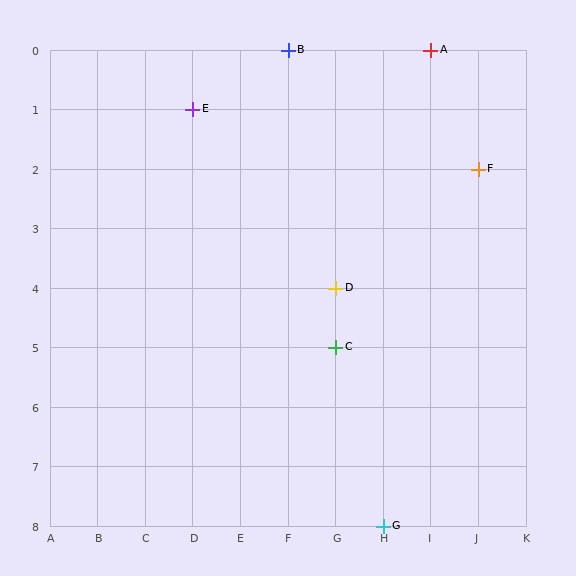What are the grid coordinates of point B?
Point B is at grid coordinates (F, 0).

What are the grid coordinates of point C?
Point C is at grid coordinates (G, 5).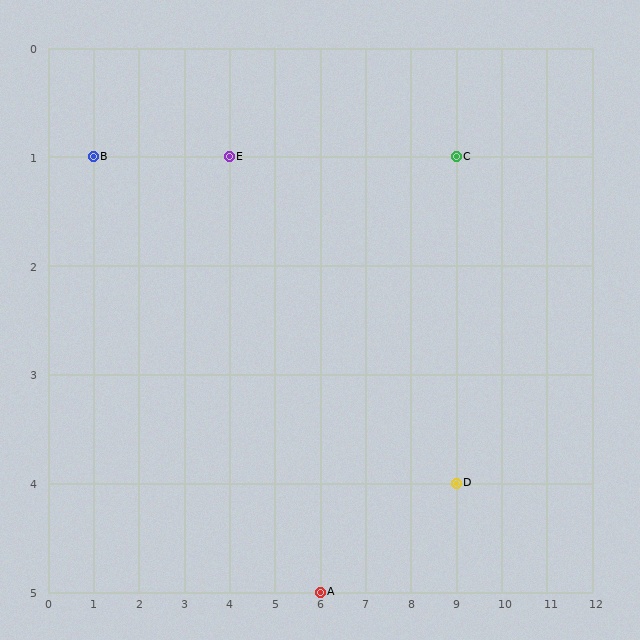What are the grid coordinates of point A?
Point A is at grid coordinates (6, 5).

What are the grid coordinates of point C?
Point C is at grid coordinates (9, 1).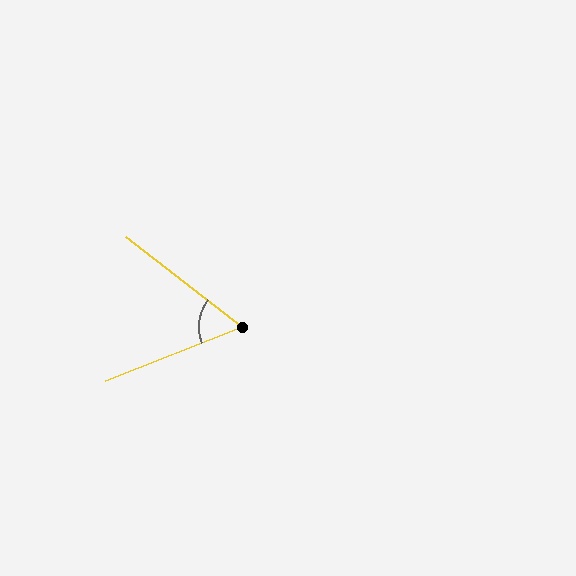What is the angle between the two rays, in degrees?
Approximately 60 degrees.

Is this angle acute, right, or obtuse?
It is acute.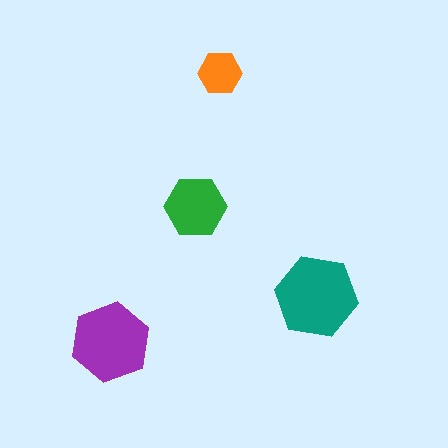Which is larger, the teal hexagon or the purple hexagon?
The teal one.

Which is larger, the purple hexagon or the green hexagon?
The purple one.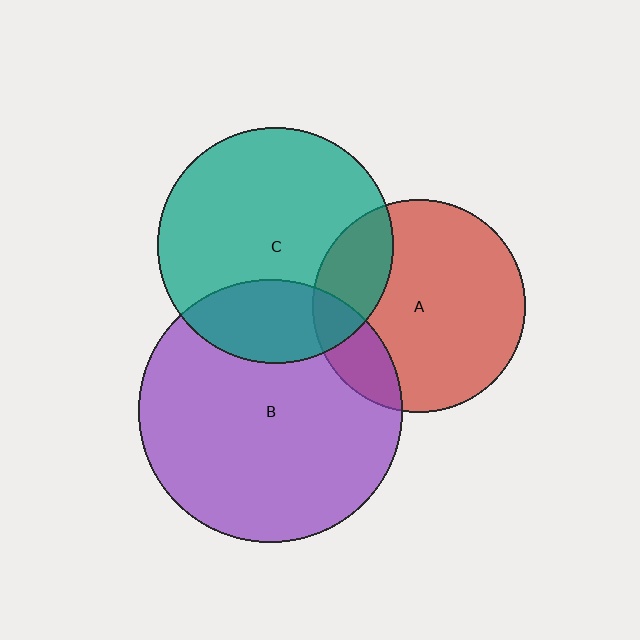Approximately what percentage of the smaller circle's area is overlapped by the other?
Approximately 15%.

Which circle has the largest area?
Circle B (purple).